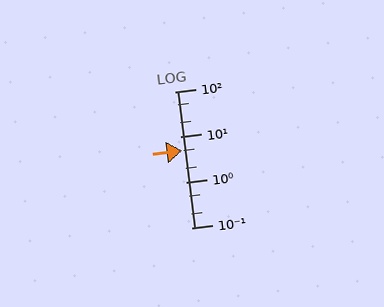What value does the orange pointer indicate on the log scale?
The pointer indicates approximately 5.1.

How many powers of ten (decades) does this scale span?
The scale spans 3 decades, from 0.1 to 100.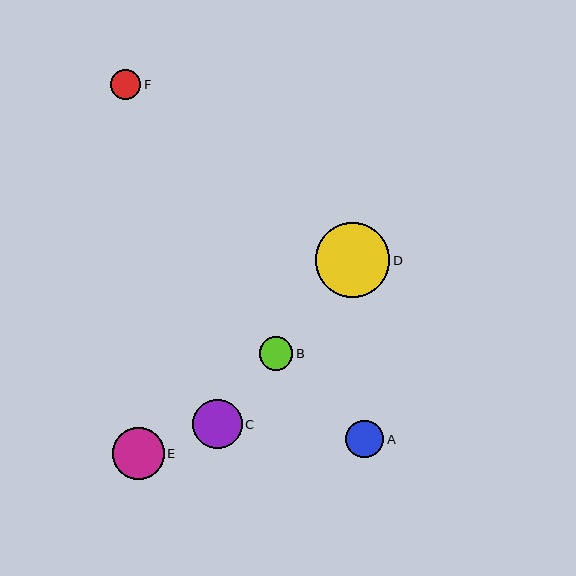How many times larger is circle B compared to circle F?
Circle B is approximately 1.1 times the size of circle F.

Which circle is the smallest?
Circle F is the smallest with a size of approximately 30 pixels.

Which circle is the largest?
Circle D is the largest with a size of approximately 75 pixels.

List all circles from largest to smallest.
From largest to smallest: D, E, C, A, B, F.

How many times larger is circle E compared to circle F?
Circle E is approximately 1.7 times the size of circle F.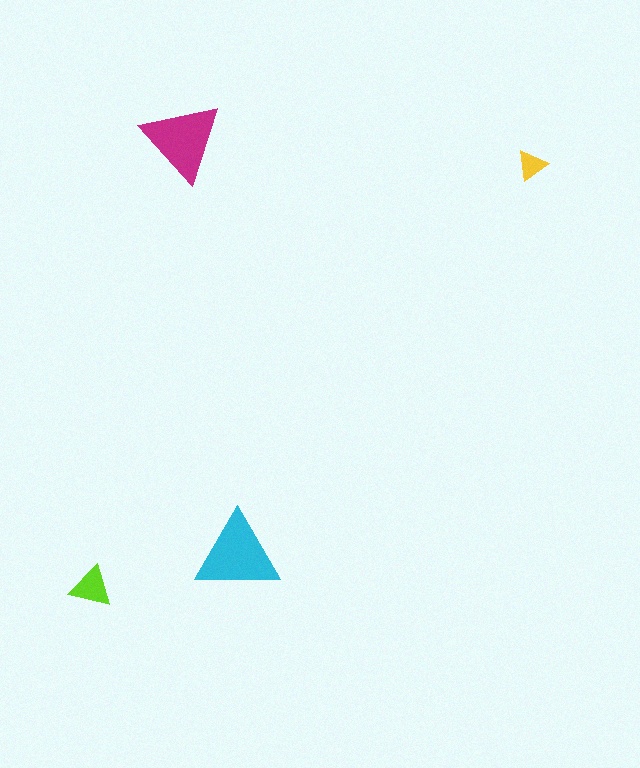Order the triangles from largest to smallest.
the cyan one, the magenta one, the lime one, the yellow one.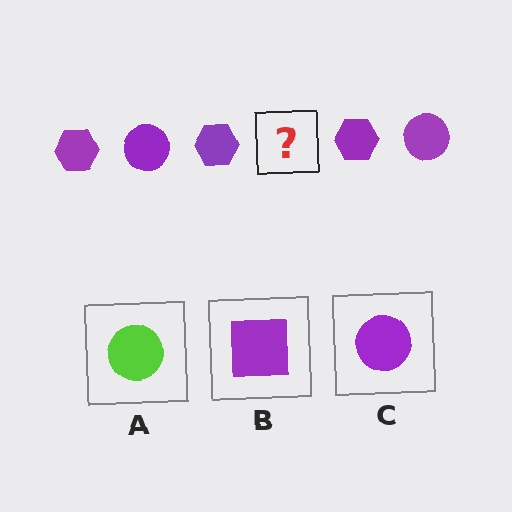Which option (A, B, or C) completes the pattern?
C.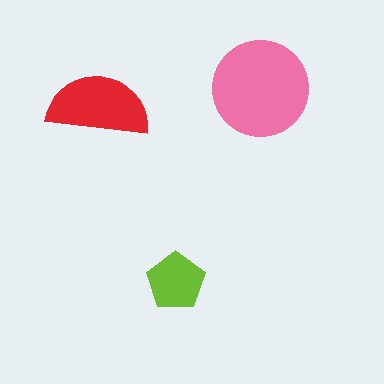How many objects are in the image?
There are 3 objects in the image.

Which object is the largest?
The pink circle.